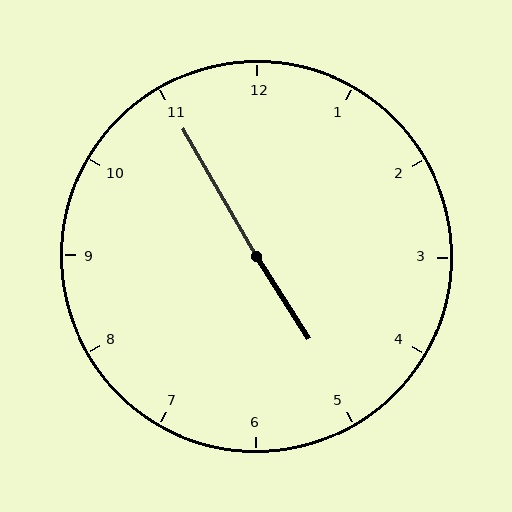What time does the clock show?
4:55.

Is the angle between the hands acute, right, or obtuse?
It is obtuse.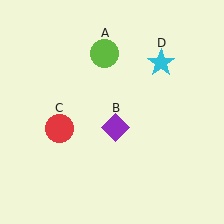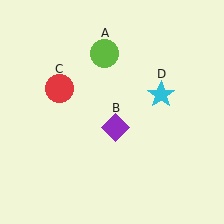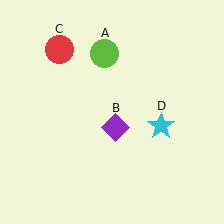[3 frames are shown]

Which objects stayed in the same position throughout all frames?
Lime circle (object A) and purple diamond (object B) remained stationary.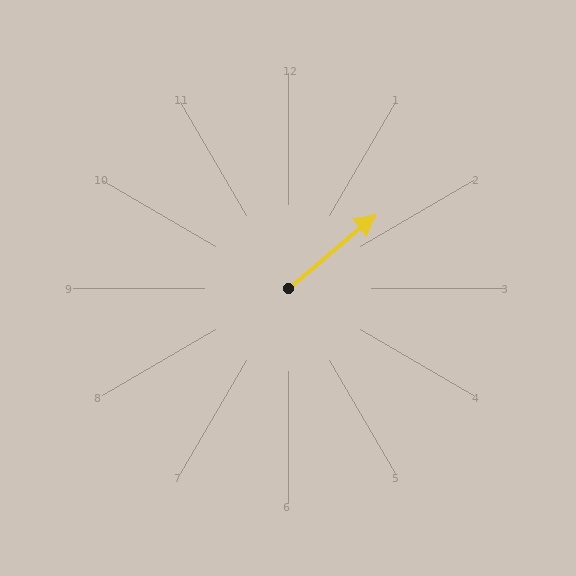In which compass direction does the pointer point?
Northeast.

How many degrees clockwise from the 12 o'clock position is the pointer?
Approximately 50 degrees.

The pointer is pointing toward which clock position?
Roughly 2 o'clock.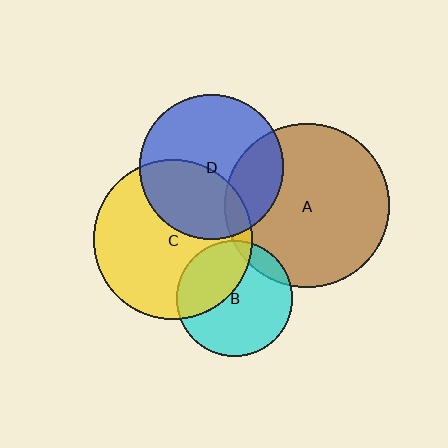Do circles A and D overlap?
Yes.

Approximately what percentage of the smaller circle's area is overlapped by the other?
Approximately 25%.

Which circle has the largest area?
Circle A (brown).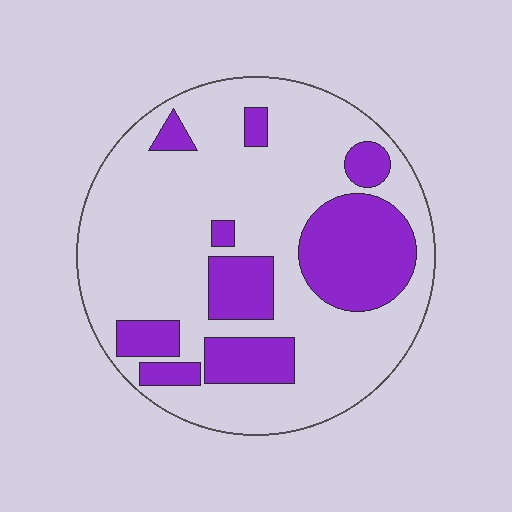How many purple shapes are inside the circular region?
9.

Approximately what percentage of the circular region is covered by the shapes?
Approximately 25%.